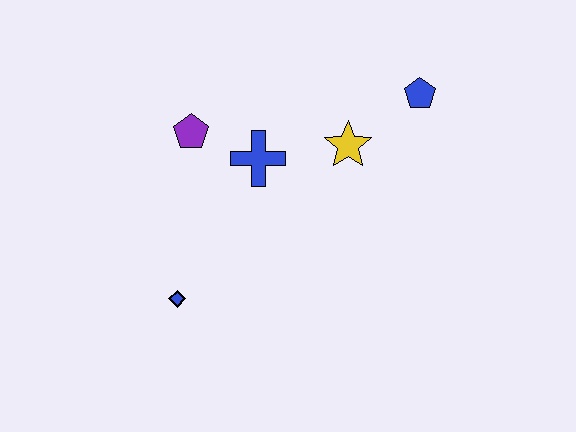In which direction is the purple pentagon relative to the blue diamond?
The purple pentagon is above the blue diamond.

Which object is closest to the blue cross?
The purple pentagon is closest to the blue cross.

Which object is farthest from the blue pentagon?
The blue diamond is farthest from the blue pentagon.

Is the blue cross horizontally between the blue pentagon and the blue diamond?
Yes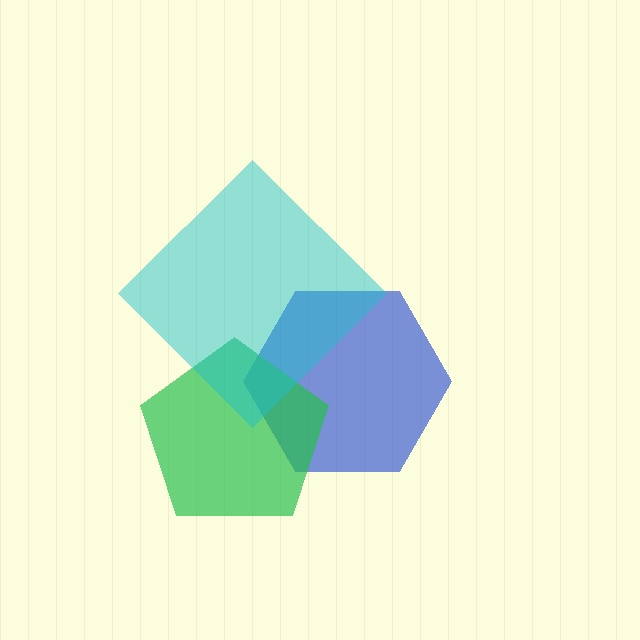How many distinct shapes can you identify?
There are 3 distinct shapes: a blue hexagon, a green pentagon, a cyan diamond.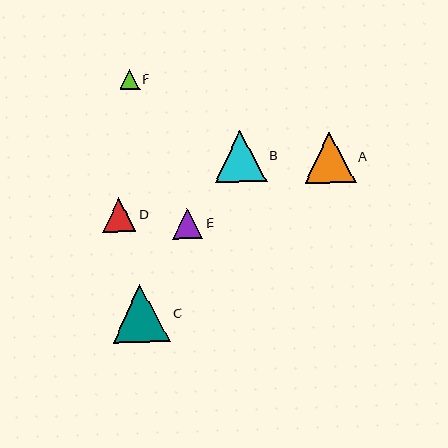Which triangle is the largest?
Triangle C is the largest with a size of approximately 57 pixels.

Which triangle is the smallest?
Triangle F is the smallest with a size of approximately 20 pixels.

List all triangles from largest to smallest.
From largest to smallest: C, B, A, D, E, F.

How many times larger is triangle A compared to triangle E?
Triangle A is approximately 1.7 times the size of triangle E.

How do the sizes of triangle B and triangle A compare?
Triangle B and triangle A are approximately the same size.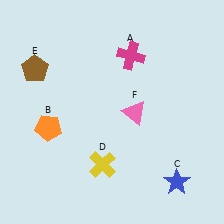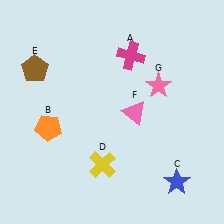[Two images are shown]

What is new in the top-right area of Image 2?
A pink star (G) was added in the top-right area of Image 2.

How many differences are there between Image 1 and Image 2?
There is 1 difference between the two images.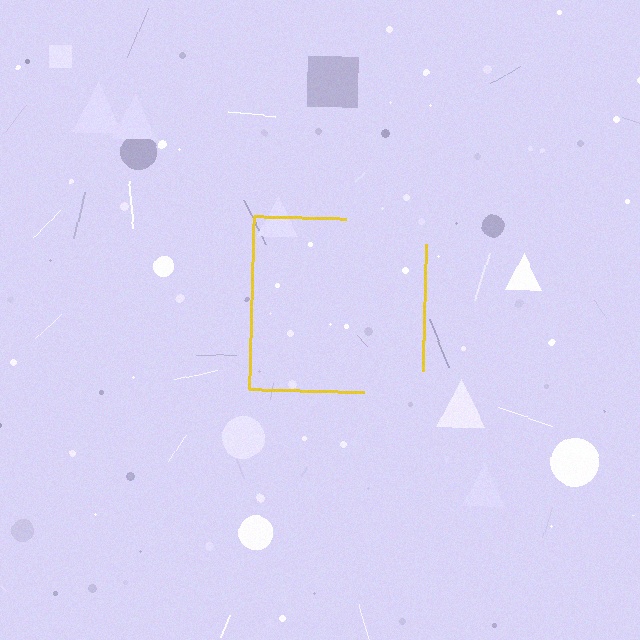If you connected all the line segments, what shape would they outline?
They would outline a square.